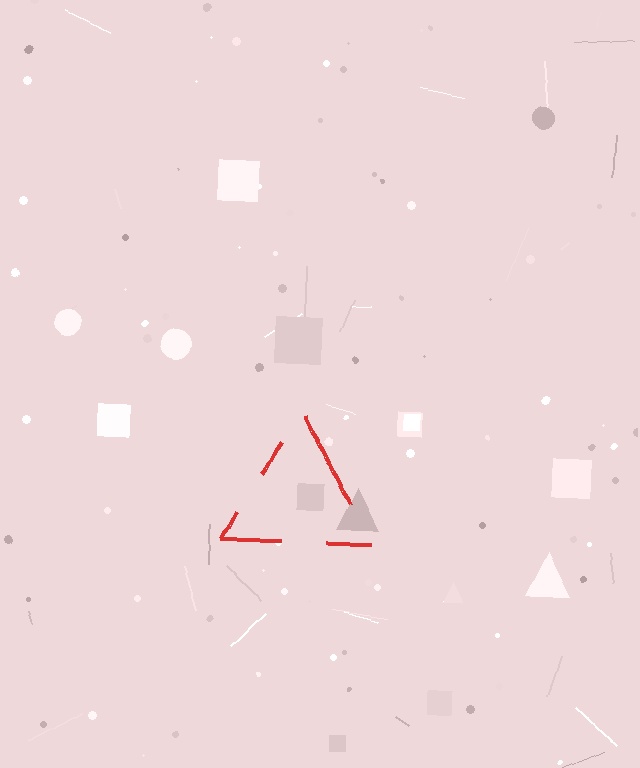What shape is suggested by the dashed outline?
The dashed outline suggests a triangle.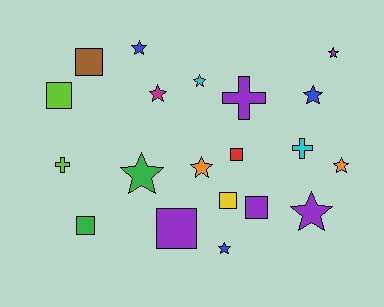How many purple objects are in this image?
There are 5 purple objects.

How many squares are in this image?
There are 7 squares.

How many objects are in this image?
There are 20 objects.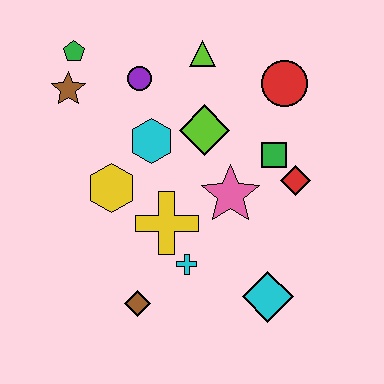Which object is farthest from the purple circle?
The cyan diamond is farthest from the purple circle.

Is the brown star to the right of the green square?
No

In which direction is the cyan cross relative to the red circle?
The cyan cross is below the red circle.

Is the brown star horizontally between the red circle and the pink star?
No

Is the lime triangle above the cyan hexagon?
Yes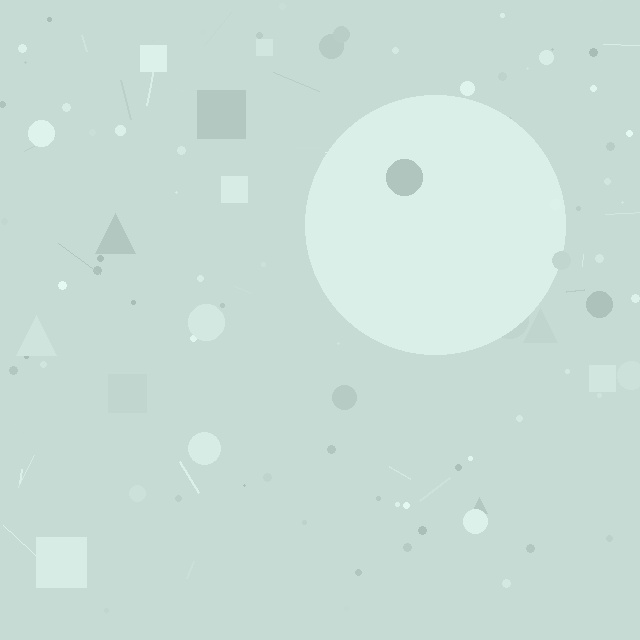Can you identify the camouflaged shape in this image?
The camouflaged shape is a circle.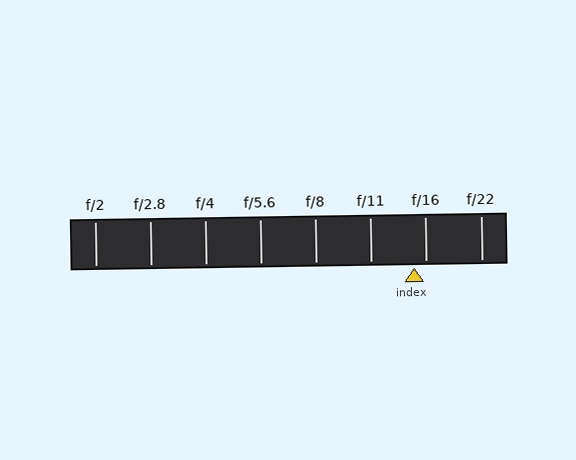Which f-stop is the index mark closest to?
The index mark is closest to f/16.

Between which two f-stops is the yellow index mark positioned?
The index mark is between f/11 and f/16.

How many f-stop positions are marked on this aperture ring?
There are 8 f-stop positions marked.